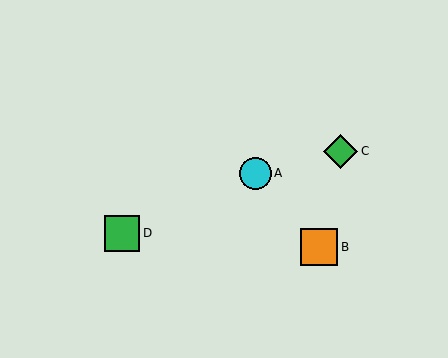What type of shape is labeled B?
Shape B is an orange square.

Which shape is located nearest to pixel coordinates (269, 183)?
The cyan circle (labeled A) at (255, 173) is nearest to that location.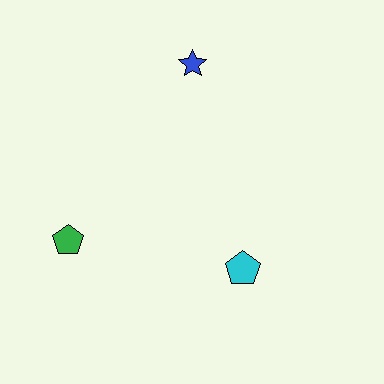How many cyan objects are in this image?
There is 1 cyan object.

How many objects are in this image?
There are 3 objects.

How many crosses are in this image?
There are no crosses.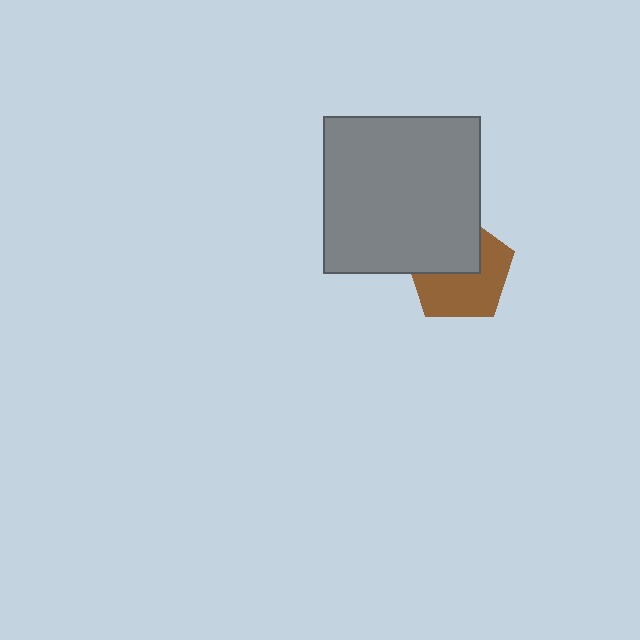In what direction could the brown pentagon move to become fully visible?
The brown pentagon could move toward the lower-right. That would shift it out from behind the gray square entirely.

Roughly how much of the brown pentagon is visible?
About half of it is visible (roughly 58%).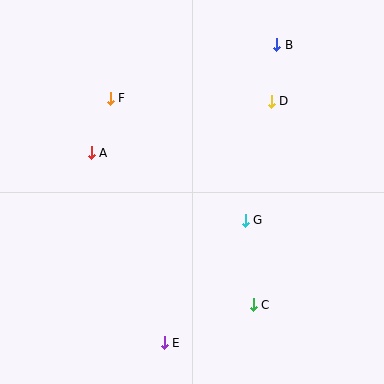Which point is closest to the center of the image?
Point G at (245, 220) is closest to the center.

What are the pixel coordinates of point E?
Point E is at (164, 343).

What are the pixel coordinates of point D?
Point D is at (271, 101).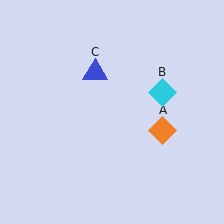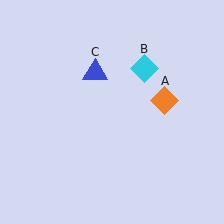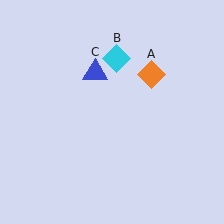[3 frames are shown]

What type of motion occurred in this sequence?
The orange diamond (object A), cyan diamond (object B) rotated counterclockwise around the center of the scene.